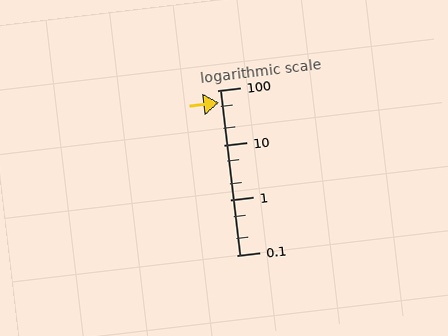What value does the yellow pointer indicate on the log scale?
The pointer indicates approximately 60.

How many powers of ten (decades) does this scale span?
The scale spans 3 decades, from 0.1 to 100.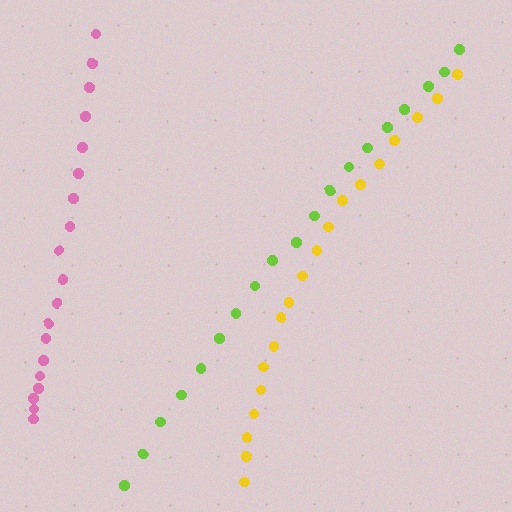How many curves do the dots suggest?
There are 3 distinct paths.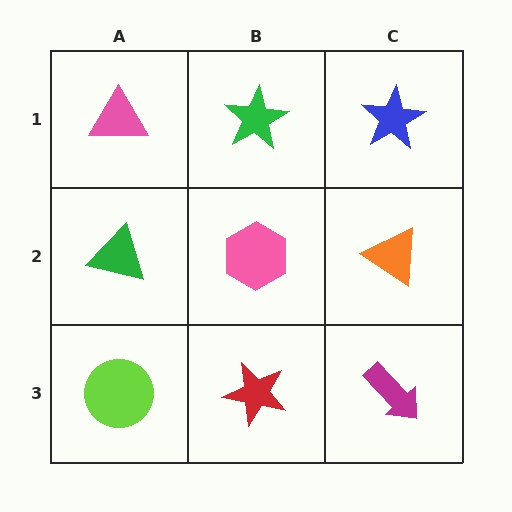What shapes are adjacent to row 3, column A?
A green triangle (row 2, column A), a red star (row 3, column B).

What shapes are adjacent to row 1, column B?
A pink hexagon (row 2, column B), a pink triangle (row 1, column A), a blue star (row 1, column C).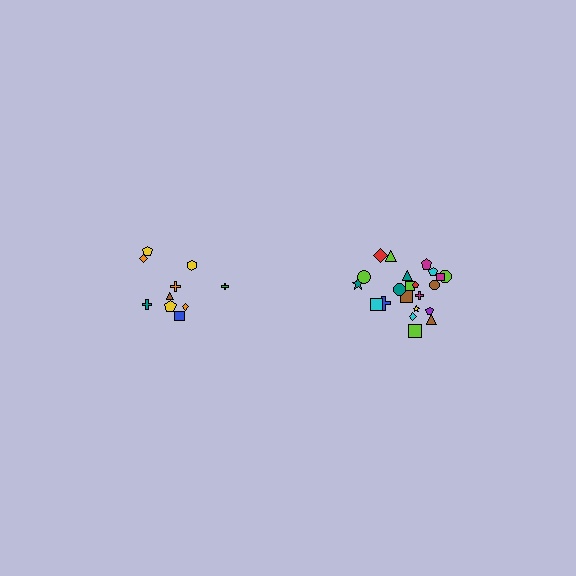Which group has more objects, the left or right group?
The right group.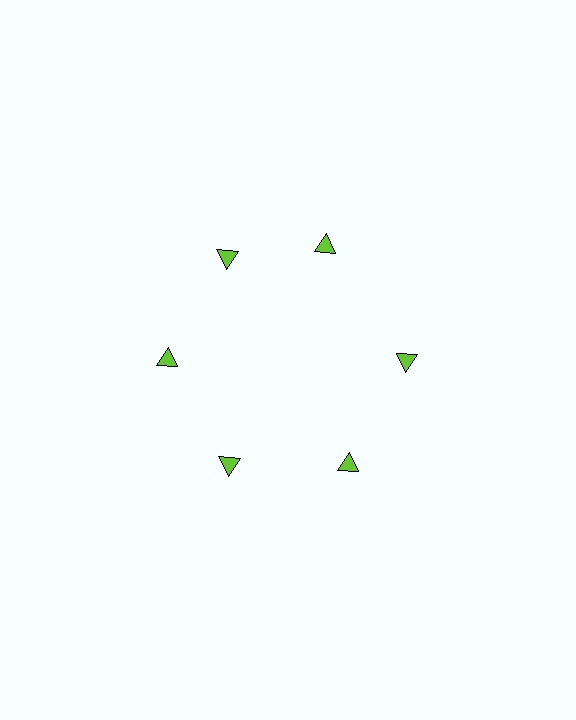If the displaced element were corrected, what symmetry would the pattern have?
It would have 6-fold rotational symmetry — the pattern would map onto itself every 60 degrees.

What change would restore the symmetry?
The symmetry would be restored by rotating it back into even spacing with its neighbors so that all 6 triangles sit at equal angles and equal distance from the center.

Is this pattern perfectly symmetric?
No. The 6 lime triangles are arranged in a ring, but one element near the 1 o'clock position is rotated out of alignment along the ring, breaking the 6-fold rotational symmetry.